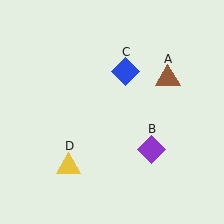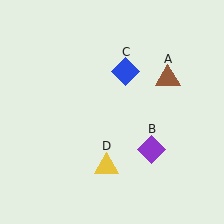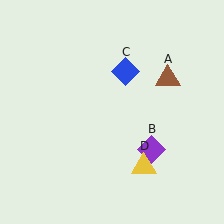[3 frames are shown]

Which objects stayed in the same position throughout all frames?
Brown triangle (object A) and purple diamond (object B) and blue diamond (object C) remained stationary.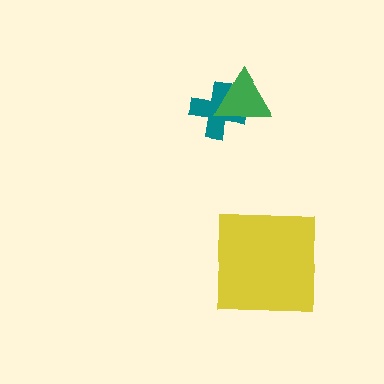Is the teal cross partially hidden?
Yes, it is partially covered by another shape.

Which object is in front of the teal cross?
The green triangle is in front of the teal cross.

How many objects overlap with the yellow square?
0 objects overlap with the yellow square.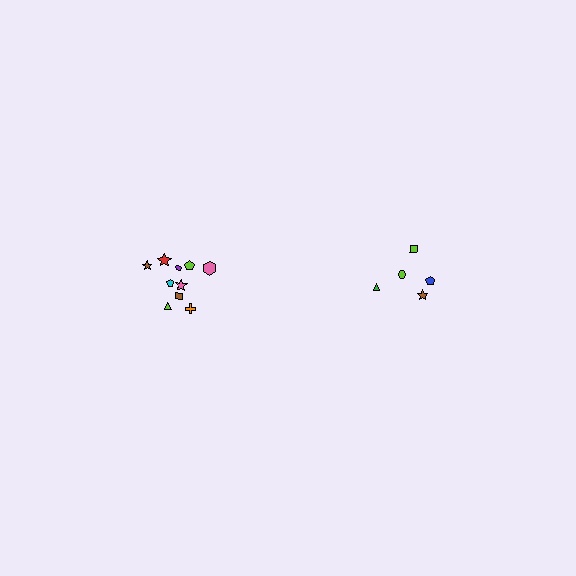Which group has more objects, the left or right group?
The left group.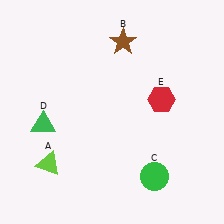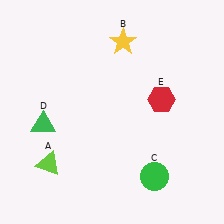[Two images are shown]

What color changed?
The star (B) changed from brown in Image 1 to yellow in Image 2.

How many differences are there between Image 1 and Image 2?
There is 1 difference between the two images.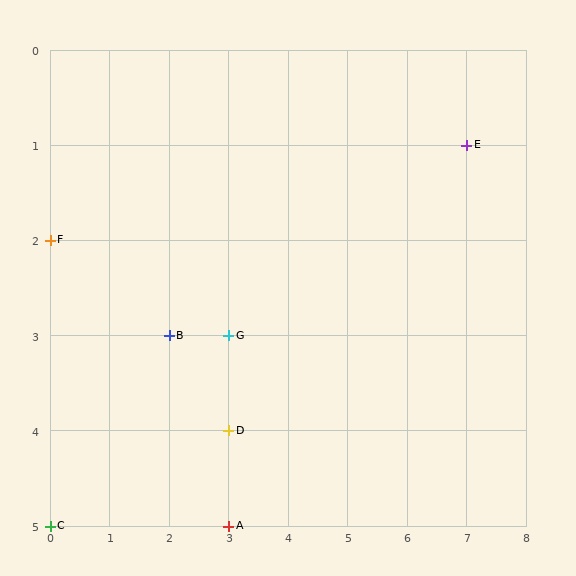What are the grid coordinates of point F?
Point F is at grid coordinates (0, 2).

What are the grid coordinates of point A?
Point A is at grid coordinates (3, 5).